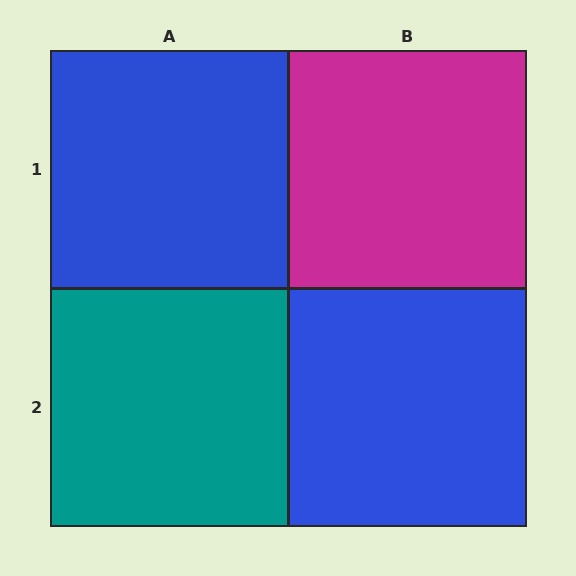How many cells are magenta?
1 cell is magenta.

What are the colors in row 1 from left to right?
Blue, magenta.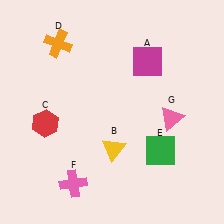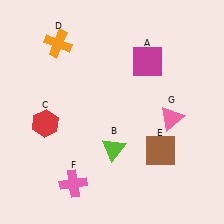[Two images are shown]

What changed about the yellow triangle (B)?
In Image 1, B is yellow. In Image 2, it changed to lime.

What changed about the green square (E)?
In Image 1, E is green. In Image 2, it changed to brown.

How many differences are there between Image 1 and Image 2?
There are 2 differences between the two images.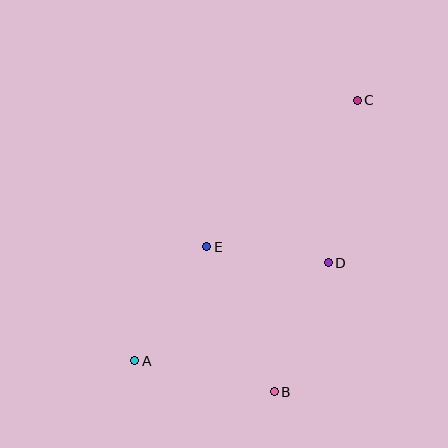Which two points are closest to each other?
Points D and E are closest to each other.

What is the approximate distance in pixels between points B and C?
The distance between B and C is approximately 303 pixels.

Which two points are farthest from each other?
Points A and C are farthest from each other.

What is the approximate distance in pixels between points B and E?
The distance between B and E is approximately 160 pixels.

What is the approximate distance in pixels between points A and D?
The distance between A and D is approximately 217 pixels.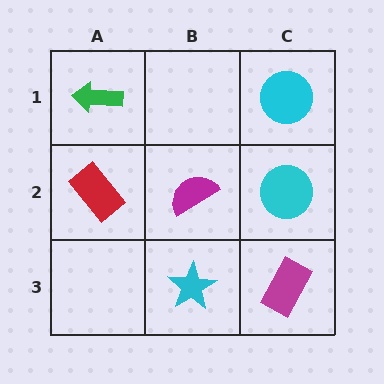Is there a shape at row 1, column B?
No, that cell is empty.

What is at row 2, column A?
A red rectangle.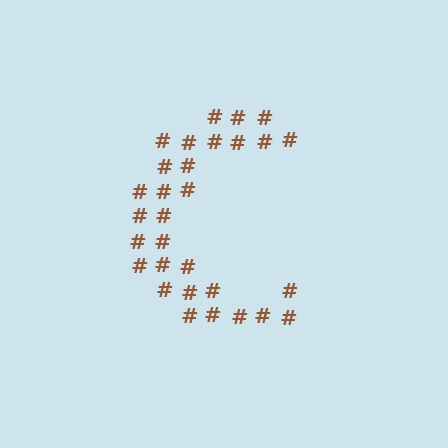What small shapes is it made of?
It is made of small hash symbols.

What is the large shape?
The large shape is the letter C.